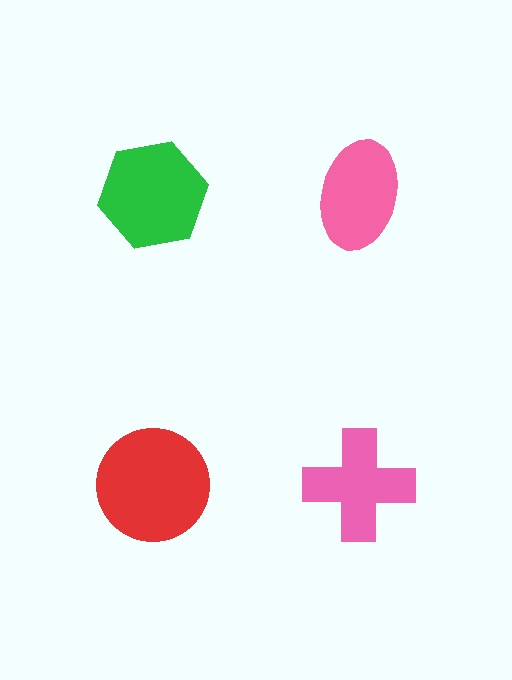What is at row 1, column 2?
A pink ellipse.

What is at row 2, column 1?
A red circle.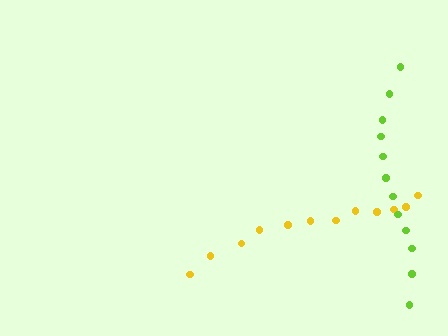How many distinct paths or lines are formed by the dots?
There are 2 distinct paths.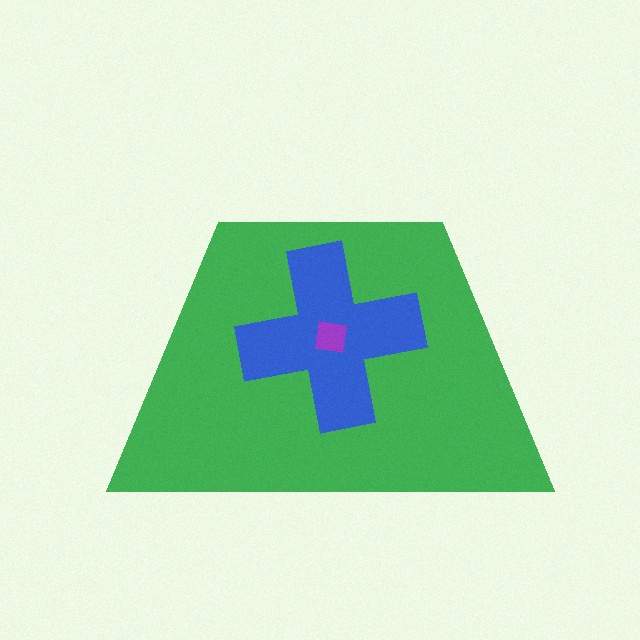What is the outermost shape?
The green trapezoid.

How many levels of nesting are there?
3.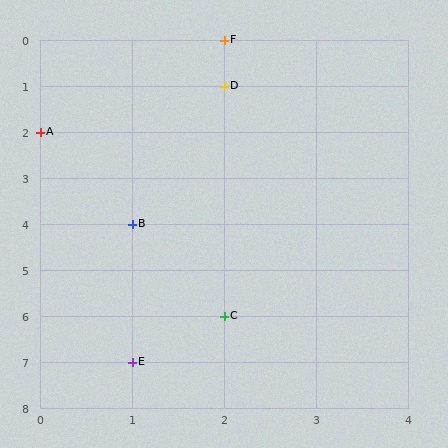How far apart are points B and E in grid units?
Points B and E are 3 rows apart.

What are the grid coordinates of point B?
Point B is at grid coordinates (1, 4).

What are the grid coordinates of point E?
Point E is at grid coordinates (1, 7).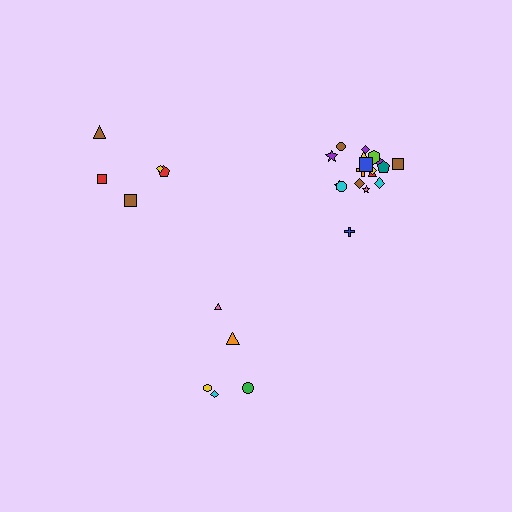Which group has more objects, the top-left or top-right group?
The top-right group.